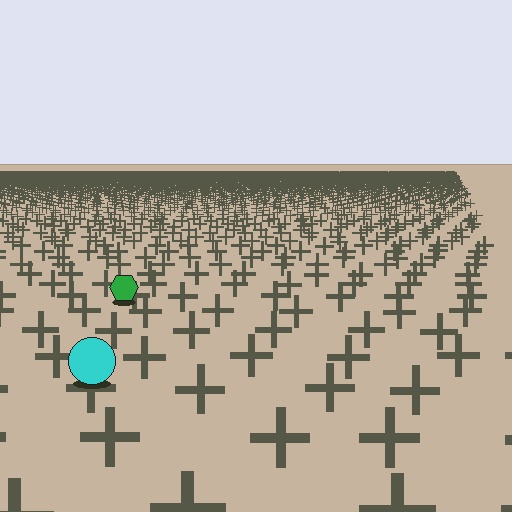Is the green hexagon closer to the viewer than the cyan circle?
No. The cyan circle is closer — you can tell from the texture gradient: the ground texture is coarser near it.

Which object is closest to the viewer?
The cyan circle is closest. The texture marks near it are larger and more spread out.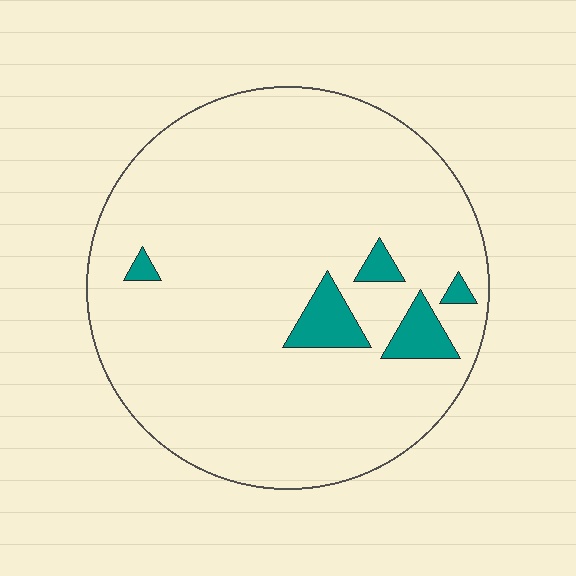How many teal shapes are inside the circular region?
5.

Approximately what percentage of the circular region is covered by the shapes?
Approximately 5%.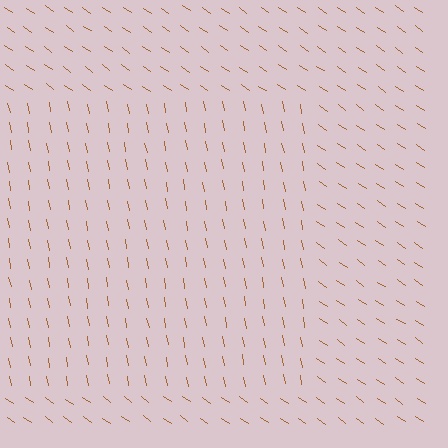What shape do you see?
I see a rectangle.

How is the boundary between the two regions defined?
The boundary is defined purely by a change in line orientation (approximately 45 degrees difference). All lines are the same color and thickness.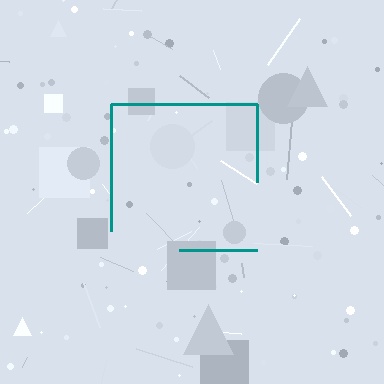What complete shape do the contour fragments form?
The contour fragments form a square.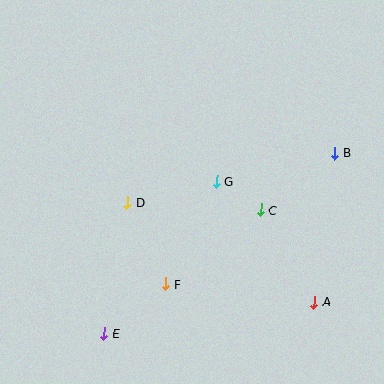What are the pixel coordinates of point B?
Point B is at (335, 153).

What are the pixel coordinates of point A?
Point A is at (314, 302).